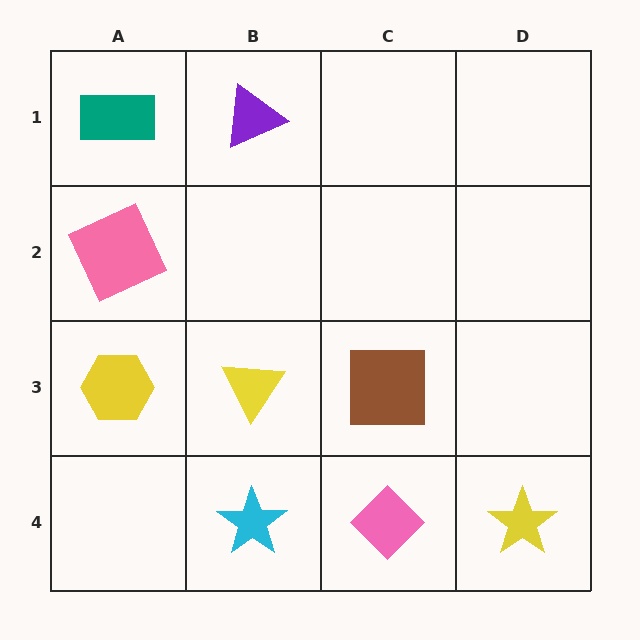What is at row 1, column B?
A purple triangle.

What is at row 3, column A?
A yellow hexagon.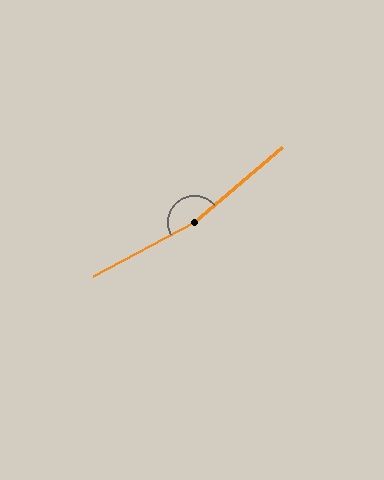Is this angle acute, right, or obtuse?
It is obtuse.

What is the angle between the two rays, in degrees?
Approximately 168 degrees.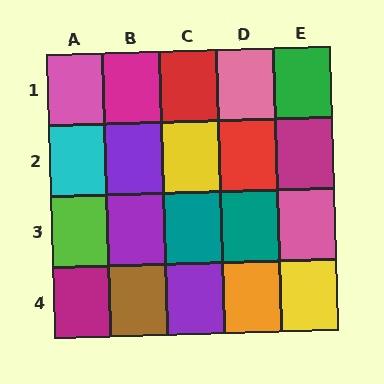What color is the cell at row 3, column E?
Pink.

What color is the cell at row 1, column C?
Red.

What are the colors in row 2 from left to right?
Cyan, purple, yellow, red, magenta.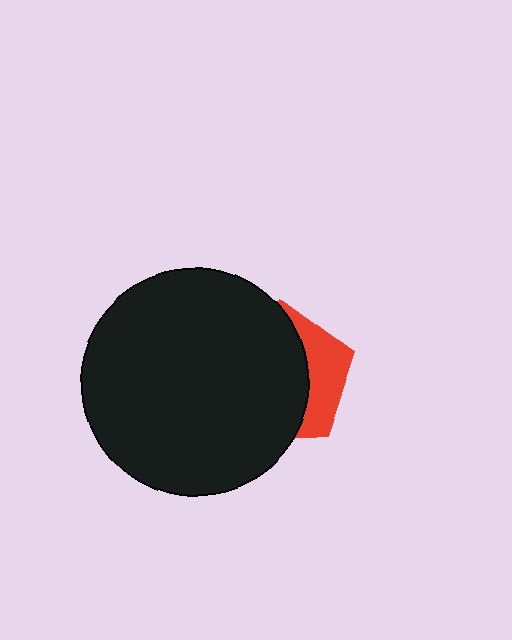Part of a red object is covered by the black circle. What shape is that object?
It is a pentagon.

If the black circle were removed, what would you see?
You would see the complete red pentagon.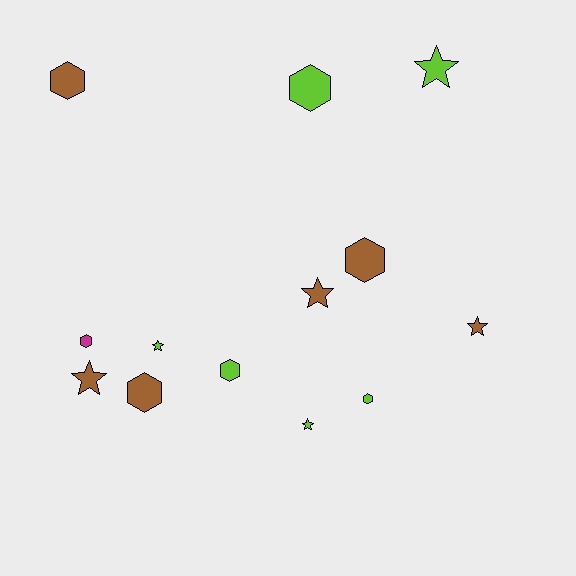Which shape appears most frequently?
Hexagon, with 7 objects.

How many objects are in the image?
There are 13 objects.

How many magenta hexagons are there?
There is 1 magenta hexagon.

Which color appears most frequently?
Brown, with 6 objects.